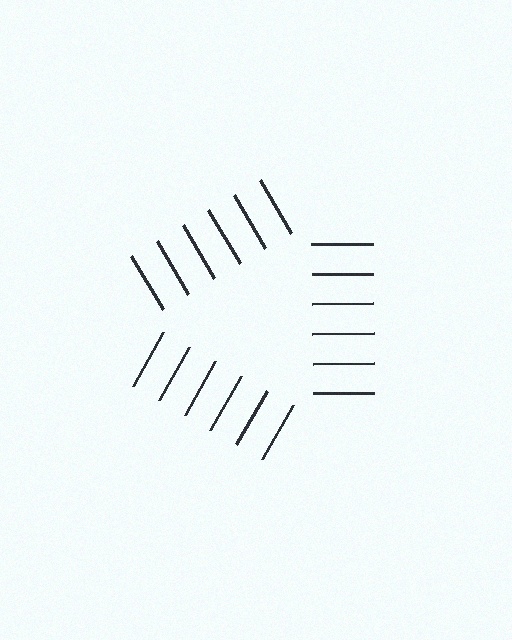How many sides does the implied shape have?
3 sides — the line-ends trace a triangle.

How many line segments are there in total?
18 — 6 along each of the 3 edges.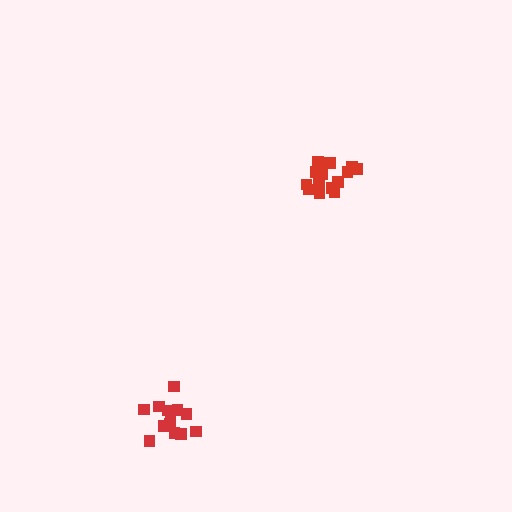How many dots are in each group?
Group 1: 15 dots, Group 2: 13 dots (28 total).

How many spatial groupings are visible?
There are 2 spatial groupings.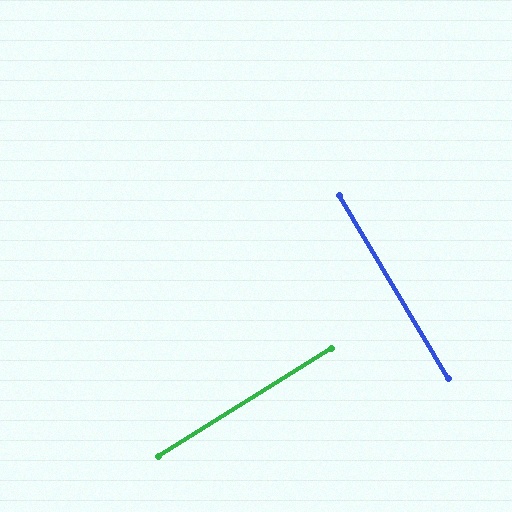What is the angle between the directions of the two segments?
Approximately 89 degrees.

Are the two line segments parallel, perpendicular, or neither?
Perpendicular — they meet at approximately 89°.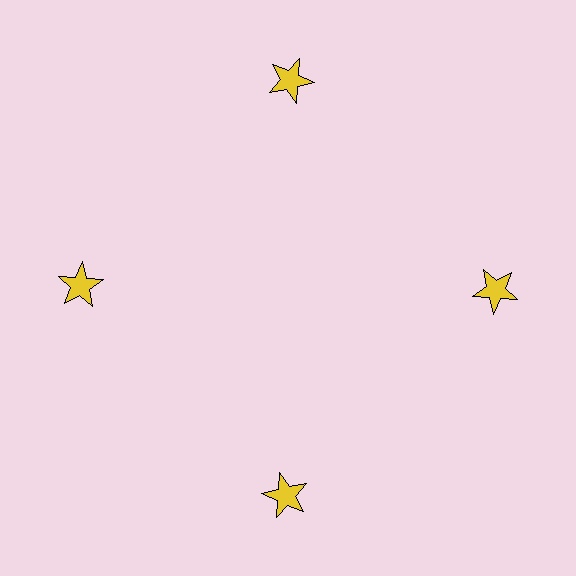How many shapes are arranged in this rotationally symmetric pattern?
There are 4 shapes, arranged in 4 groups of 1.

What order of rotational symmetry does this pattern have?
This pattern has 4-fold rotational symmetry.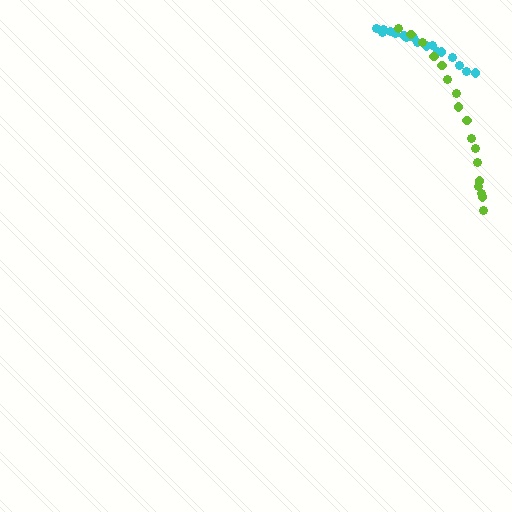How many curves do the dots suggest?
There are 2 distinct paths.